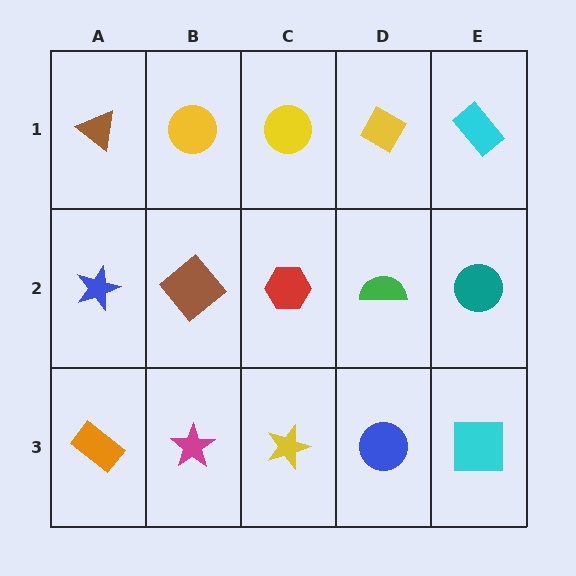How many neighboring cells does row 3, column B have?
3.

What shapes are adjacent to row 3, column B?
A brown diamond (row 2, column B), an orange rectangle (row 3, column A), a yellow star (row 3, column C).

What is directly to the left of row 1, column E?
A yellow diamond.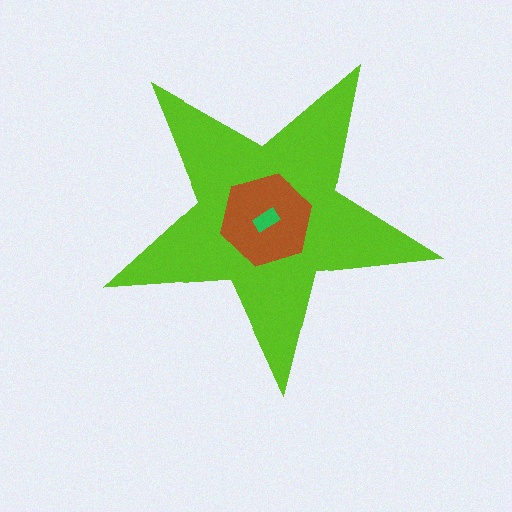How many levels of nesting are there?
3.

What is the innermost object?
The green rectangle.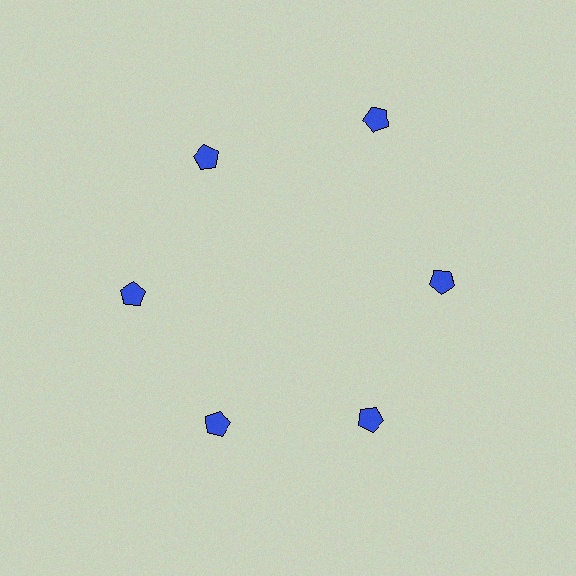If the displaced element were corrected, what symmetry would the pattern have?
It would have 6-fold rotational symmetry — the pattern would map onto itself every 60 degrees.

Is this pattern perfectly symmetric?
No. The 6 blue pentagons are arranged in a ring, but one element near the 1 o'clock position is pushed outward from the center, breaking the 6-fold rotational symmetry.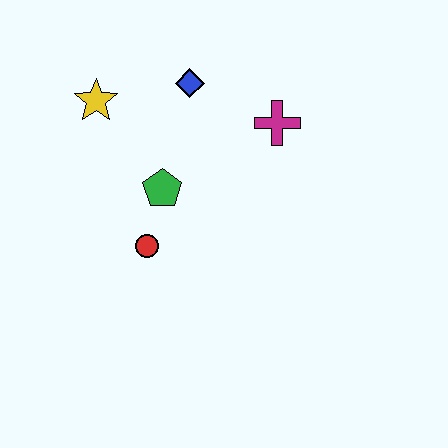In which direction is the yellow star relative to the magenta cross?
The yellow star is to the left of the magenta cross.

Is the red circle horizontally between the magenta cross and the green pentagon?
No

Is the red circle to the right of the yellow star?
Yes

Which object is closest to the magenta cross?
The blue diamond is closest to the magenta cross.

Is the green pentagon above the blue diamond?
No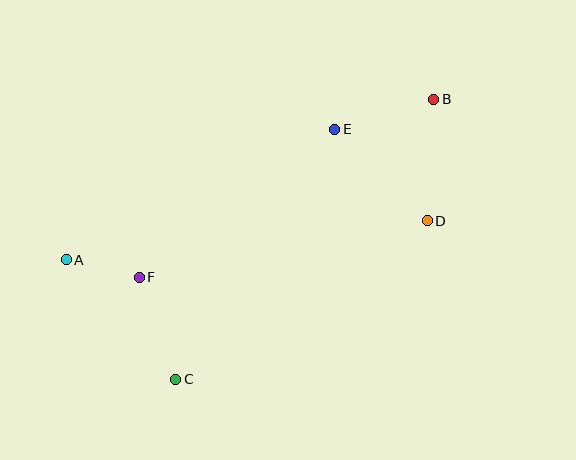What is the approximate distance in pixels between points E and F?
The distance between E and F is approximately 245 pixels.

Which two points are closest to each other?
Points A and F are closest to each other.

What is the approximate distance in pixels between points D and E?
The distance between D and E is approximately 130 pixels.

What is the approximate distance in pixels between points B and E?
The distance between B and E is approximately 104 pixels.